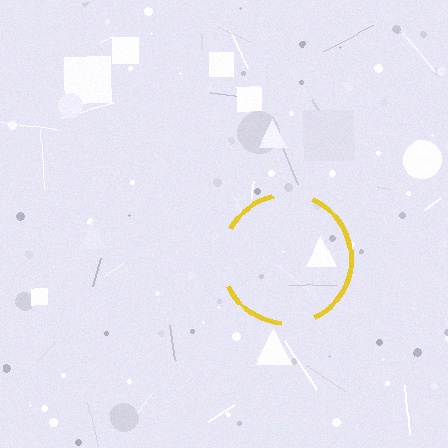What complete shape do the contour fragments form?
The contour fragments form a circle.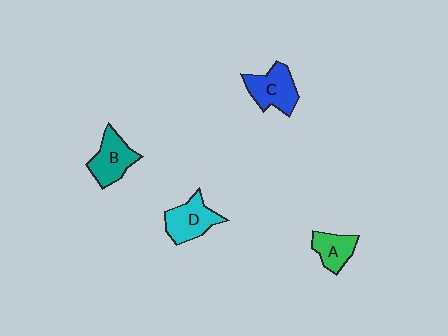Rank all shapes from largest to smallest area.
From largest to smallest: C (blue), D (cyan), B (teal), A (green).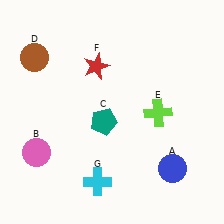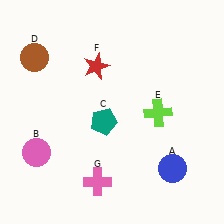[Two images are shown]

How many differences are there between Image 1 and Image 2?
There is 1 difference between the two images.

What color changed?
The cross (G) changed from cyan in Image 1 to pink in Image 2.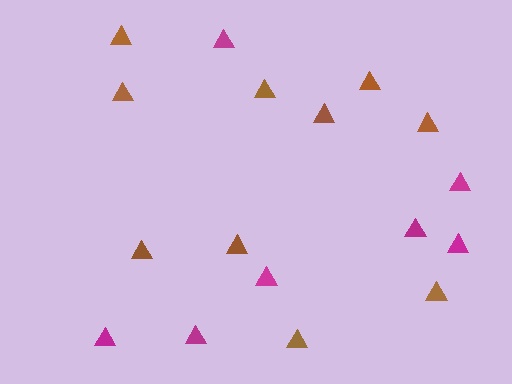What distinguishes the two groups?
There are 2 groups: one group of brown triangles (10) and one group of magenta triangles (7).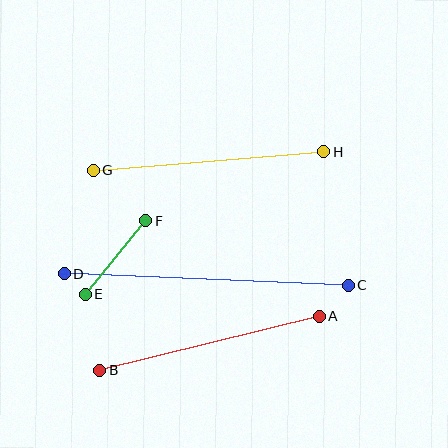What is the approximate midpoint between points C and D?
The midpoint is at approximately (206, 280) pixels.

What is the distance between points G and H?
The distance is approximately 231 pixels.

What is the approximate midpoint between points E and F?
The midpoint is at approximately (115, 257) pixels.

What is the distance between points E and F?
The distance is approximately 95 pixels.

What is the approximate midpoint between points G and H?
The midpoint is at approximately (209, 161) pixels.